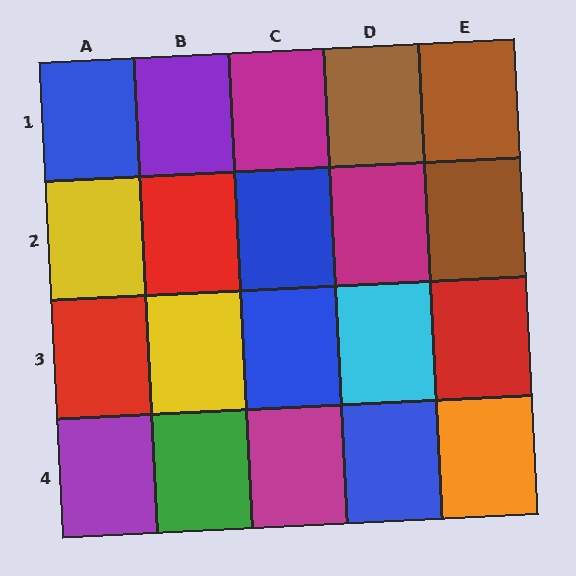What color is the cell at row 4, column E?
Orange.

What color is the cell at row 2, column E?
Brown.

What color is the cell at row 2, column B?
Red.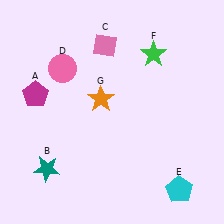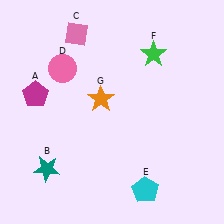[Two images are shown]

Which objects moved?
The objects that moved are: the pink diamond (C), the cyan pentagon (E).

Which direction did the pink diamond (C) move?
The pink diamond (C) moved left.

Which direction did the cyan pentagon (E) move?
The cyan pentagon (E) moved left.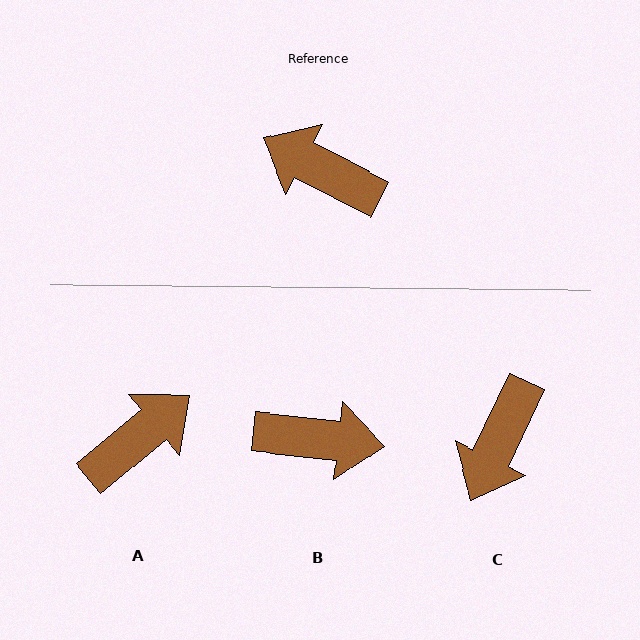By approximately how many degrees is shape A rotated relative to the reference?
Approximately 113 degrees clockwise.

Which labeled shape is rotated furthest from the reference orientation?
B, about 159 degrees away.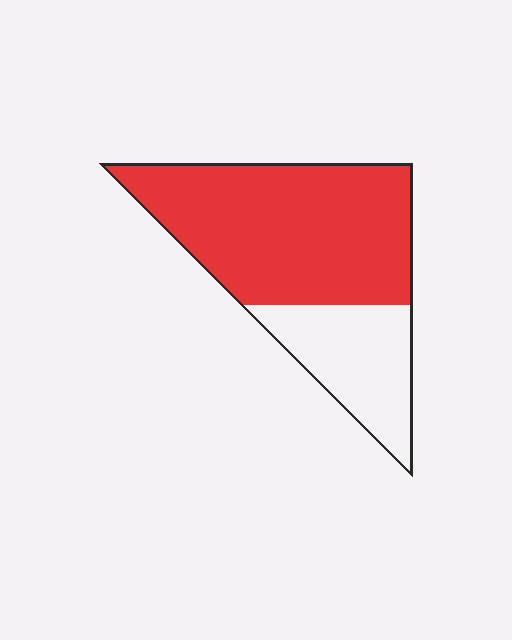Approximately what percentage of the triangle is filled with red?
Approximately 70%.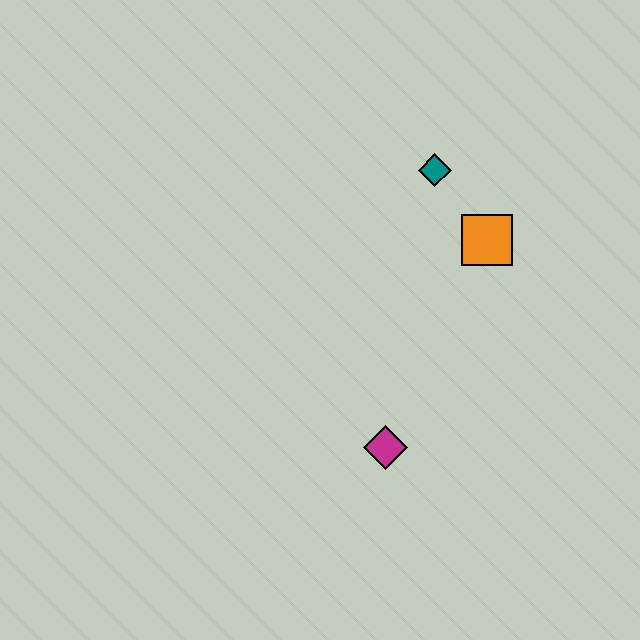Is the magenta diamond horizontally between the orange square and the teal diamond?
No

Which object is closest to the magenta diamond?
The orange square is closest to the magenta diamond.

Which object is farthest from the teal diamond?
The magenta diamond is farthest from the teal diamond.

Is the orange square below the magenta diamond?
No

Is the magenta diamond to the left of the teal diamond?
Yes